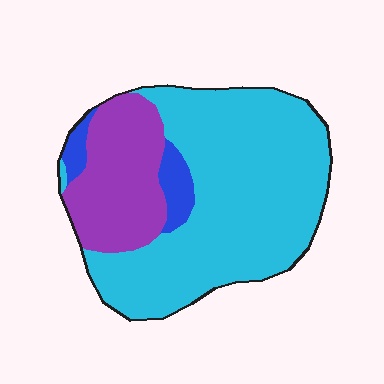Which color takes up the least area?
Blue, at roughly 5%.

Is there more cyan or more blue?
Cyan.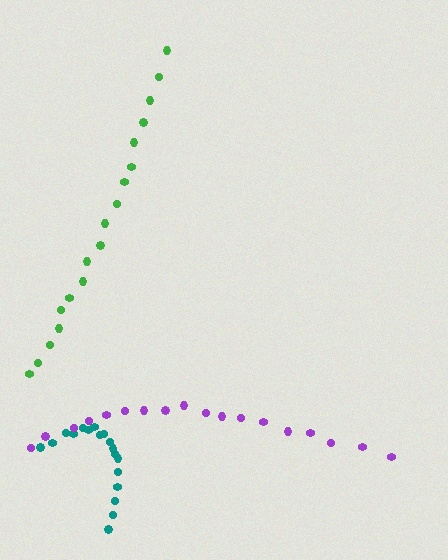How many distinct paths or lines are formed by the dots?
There are 3 distinct paths.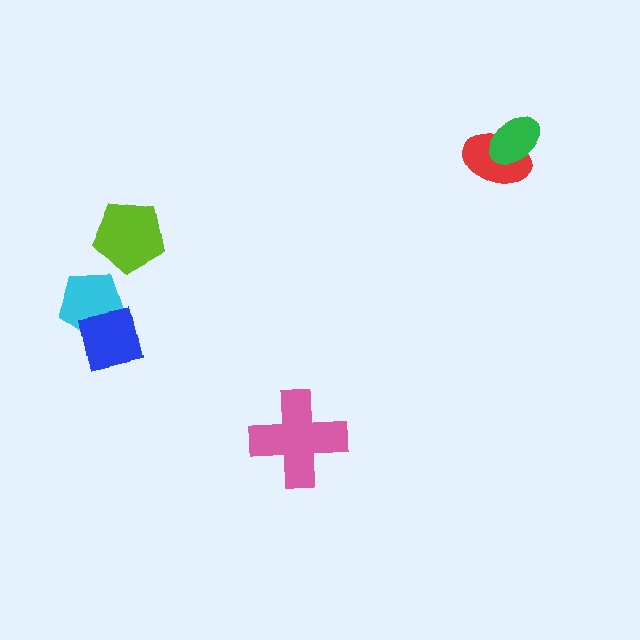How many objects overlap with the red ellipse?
1 object overlaps with the red ellipse.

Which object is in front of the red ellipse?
The green ellipse is in front of the red ellipse.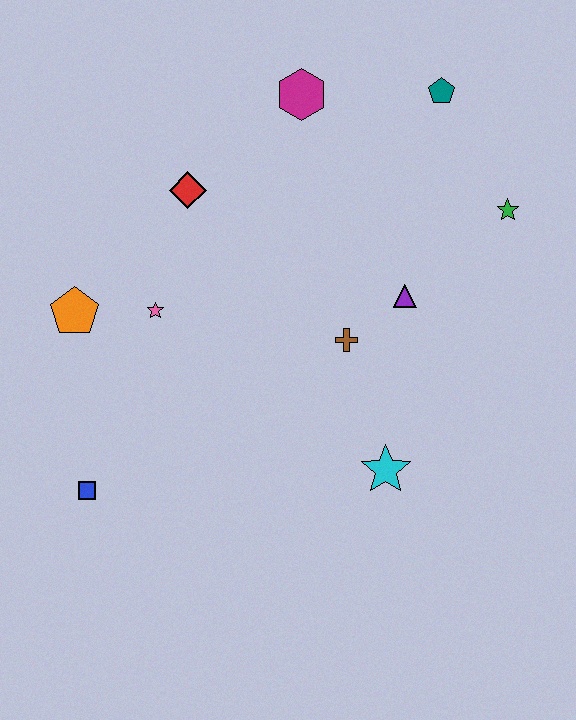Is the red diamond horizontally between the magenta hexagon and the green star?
No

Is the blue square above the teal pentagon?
No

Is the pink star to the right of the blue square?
Yes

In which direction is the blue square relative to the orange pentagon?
The blue square is below the orange pentagon.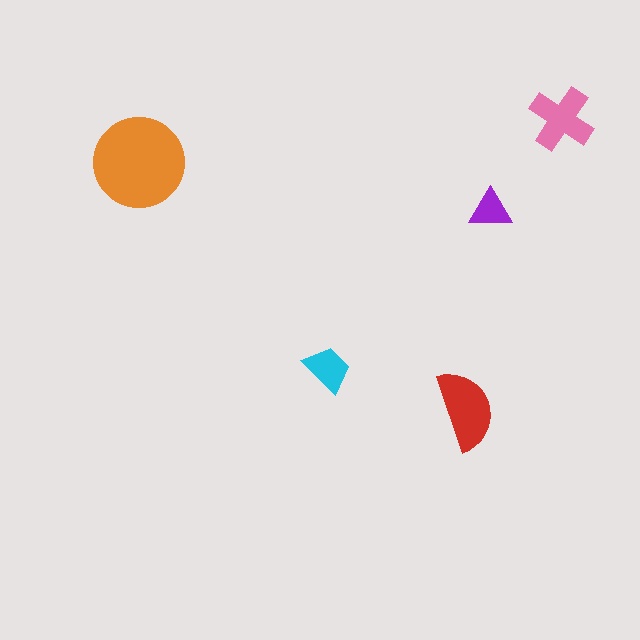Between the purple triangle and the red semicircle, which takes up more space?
The red semicircle.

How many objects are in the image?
There are 5 objects in the image.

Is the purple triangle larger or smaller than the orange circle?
Smaller.